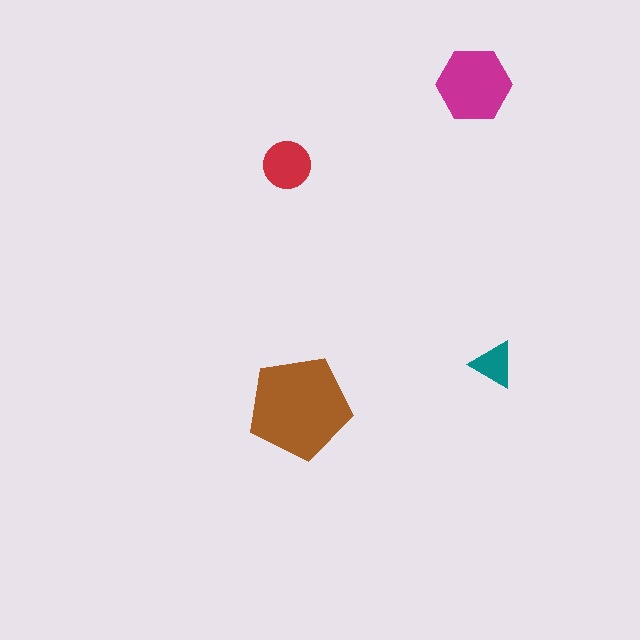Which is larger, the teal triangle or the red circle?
The red circle.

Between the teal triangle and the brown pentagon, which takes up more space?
The brown pentagon.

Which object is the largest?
The brown pentagon.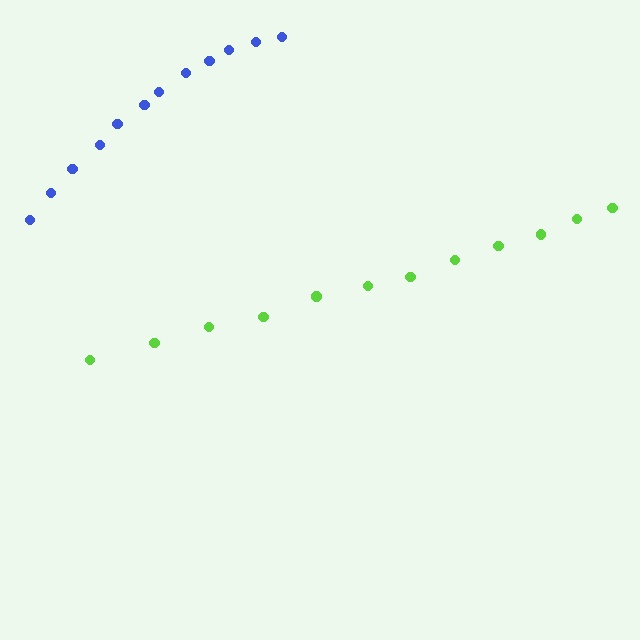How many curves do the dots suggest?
There are 2 distinct paths.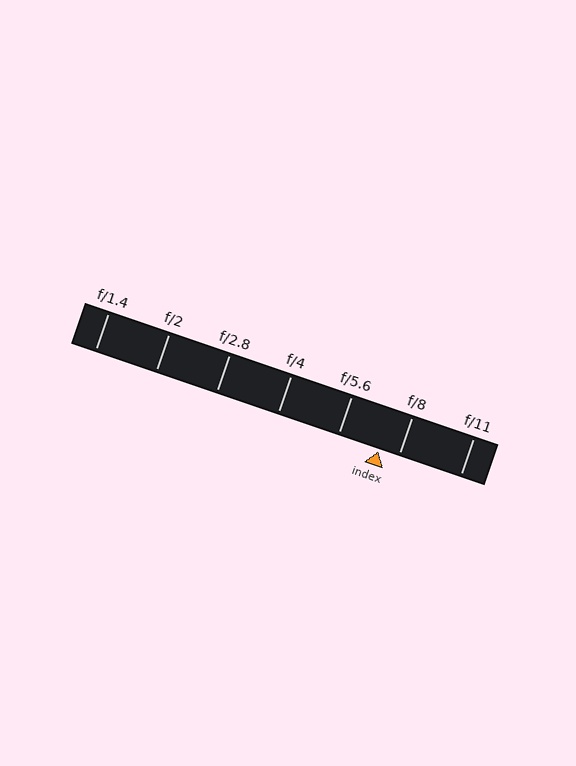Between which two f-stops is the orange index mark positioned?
The index mark is between f/5.6 and f/8.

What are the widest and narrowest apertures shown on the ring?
The widest aperture shown is f/1.4 and the narrowest is f/11.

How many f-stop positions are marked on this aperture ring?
There are 7 f-stop positions marked.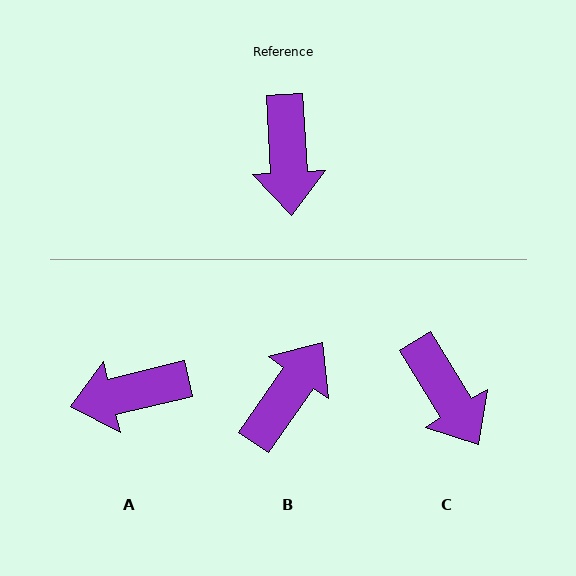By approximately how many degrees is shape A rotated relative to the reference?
Approximately 80 degrees clockwise.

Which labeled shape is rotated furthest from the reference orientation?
B, about 142 degrees away.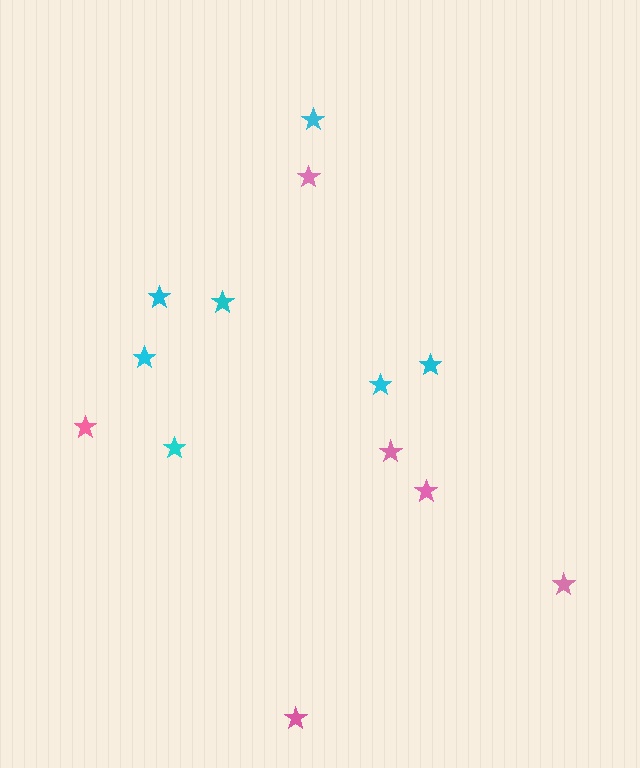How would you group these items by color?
There are 2 groups: one group of cyan stars (7) and one group of pink stars (6).